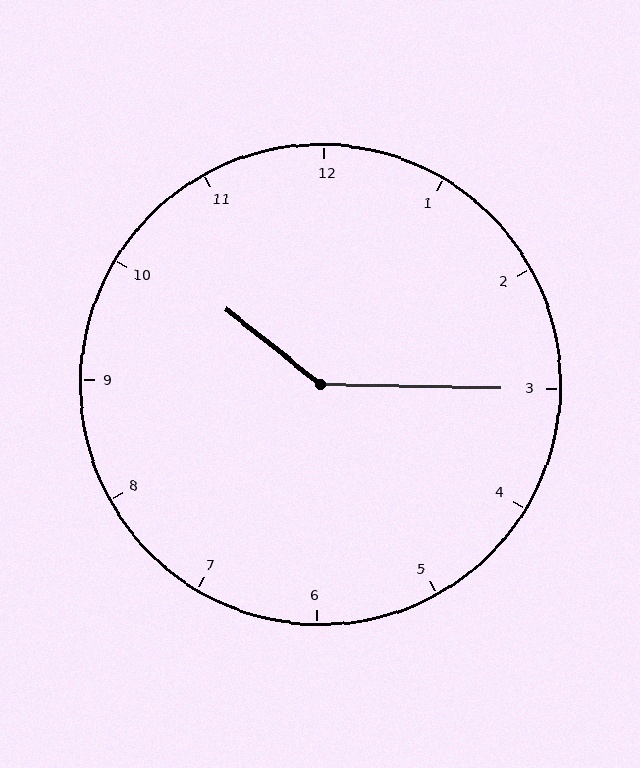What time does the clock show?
10:15.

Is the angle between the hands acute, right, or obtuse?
It is obtuse.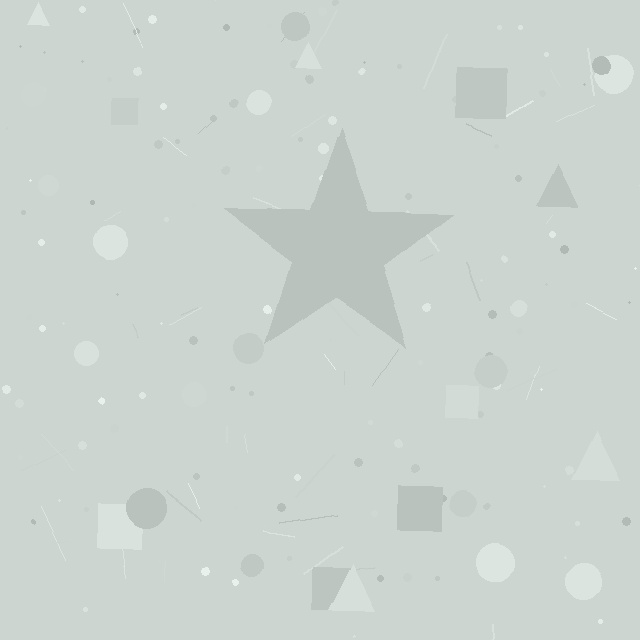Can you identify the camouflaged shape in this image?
The camouflaged shape is a star.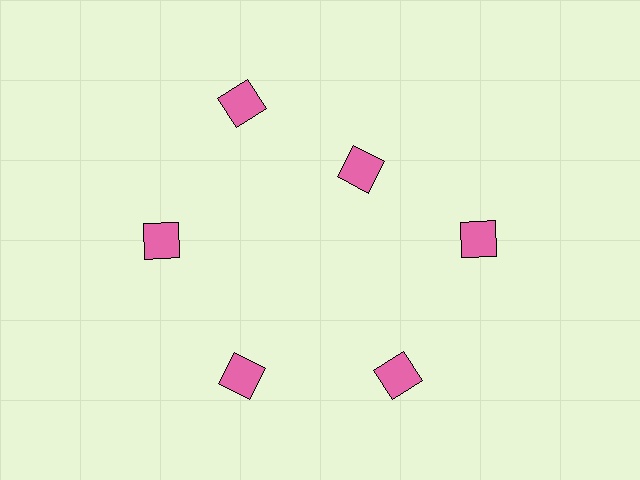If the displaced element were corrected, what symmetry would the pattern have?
It would have 6-fold rotational symmetry — the pattern would map onto itself every 60 degrees.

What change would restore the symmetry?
The symmetry would be restored by moving it outward, back onto the ring so that all 6 diamonds sit at equal angles and equal distance from the center.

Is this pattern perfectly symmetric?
No. The 6 pink diamonds are arranged in a ring, but one element near the 1 o'clock position is pulled inward toward the center, breaking the 6-fold rotational symmetry.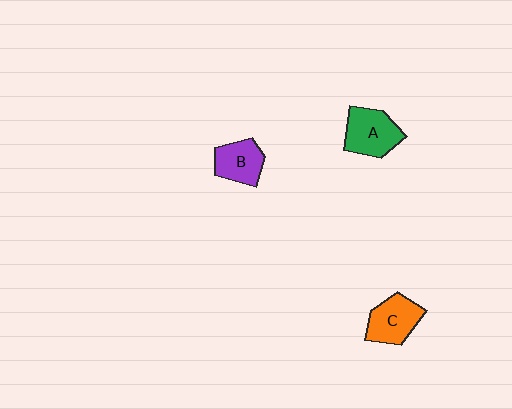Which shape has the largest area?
Shape A (green).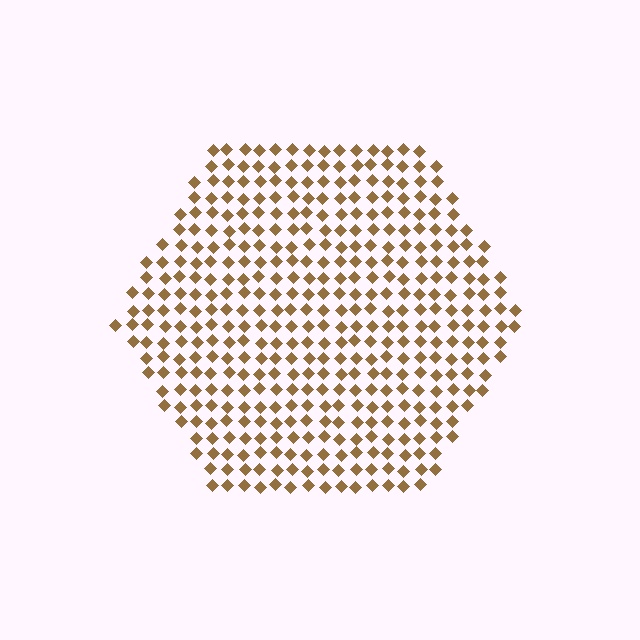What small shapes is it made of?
It is made of small diamonds.